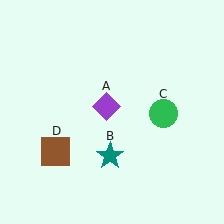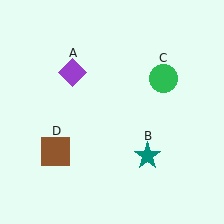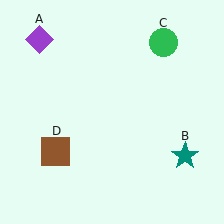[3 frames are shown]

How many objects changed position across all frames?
3 objects changed position: purple diamond (object A), teal star (object B), green circle (object C).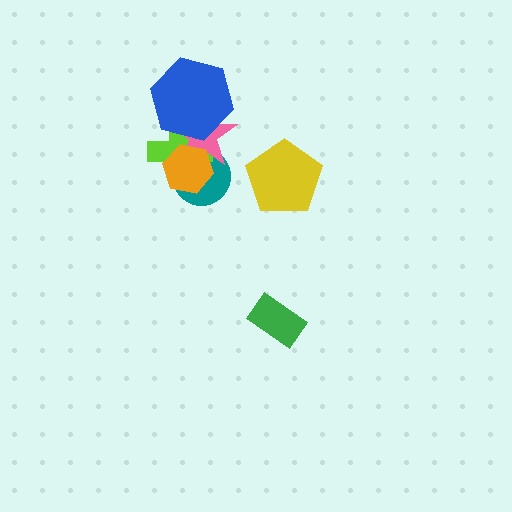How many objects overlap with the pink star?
4 objects overlap with the pink star.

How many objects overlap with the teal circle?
3 objects overlap with the teal circle.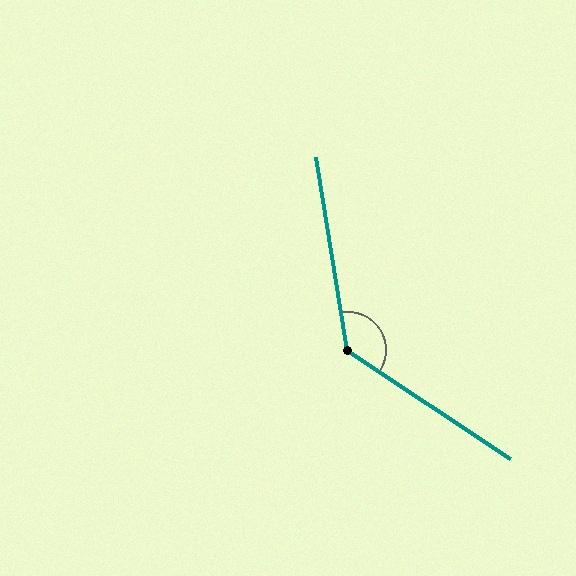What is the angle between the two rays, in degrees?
Approximately 133 degrees.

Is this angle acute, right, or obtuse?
It is obtuse.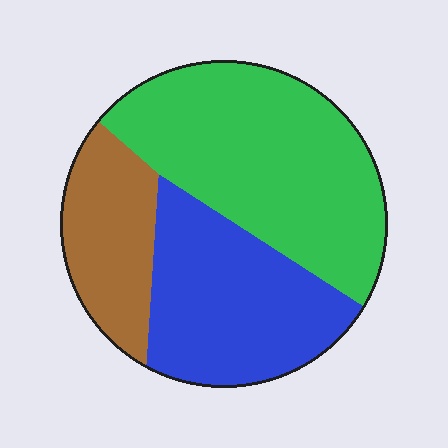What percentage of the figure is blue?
Blue covers 33% of the figure.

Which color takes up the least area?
Brown, at roughly 20%.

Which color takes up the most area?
Green, at roughly 45%.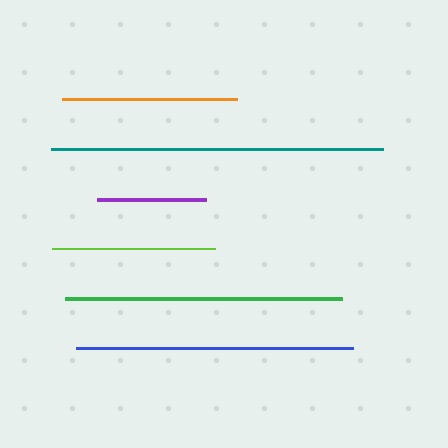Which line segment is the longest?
The teal line is the longest at approximately 332 pixels.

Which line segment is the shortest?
The purple line is the shortest at approximately 109 pixels.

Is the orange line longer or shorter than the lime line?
The orange line is longer than the lime line.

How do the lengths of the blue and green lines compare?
The blue and green lines are approximately the same length.